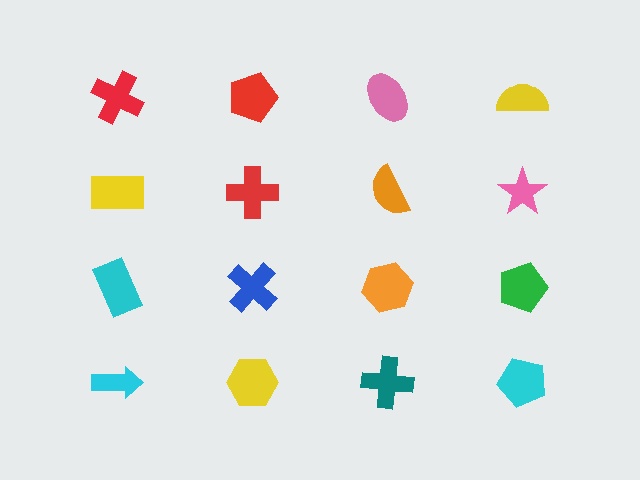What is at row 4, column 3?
A teal cross.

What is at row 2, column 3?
An orange semicircle.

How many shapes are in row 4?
4 shapes.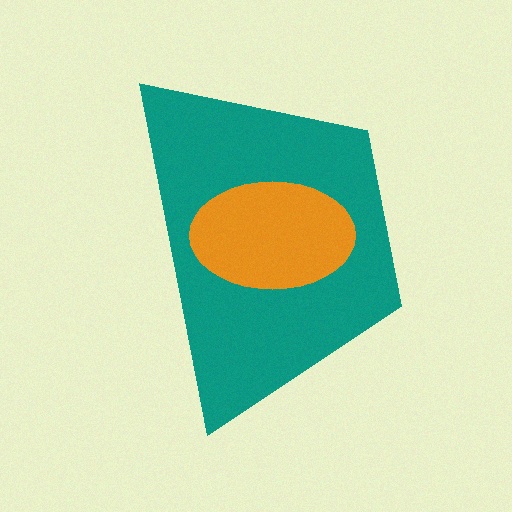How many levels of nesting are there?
2.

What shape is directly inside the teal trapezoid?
The orange ellipse.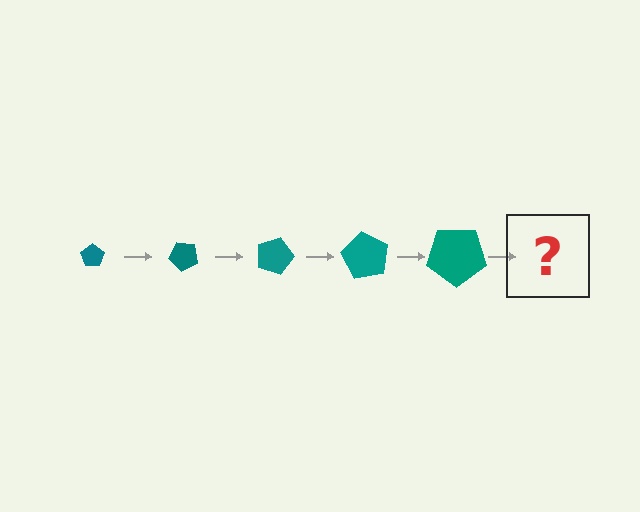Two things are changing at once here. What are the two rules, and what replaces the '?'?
The two rules are that the pentagon grows larger each step and it rotates 45 degrees each step. The '?' should be a pentagon, larger than the previous one and rotated 225 degrees from the start.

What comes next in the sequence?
The next element should be a pentagon, larger than the previous one and rotated 225 degrees from the start.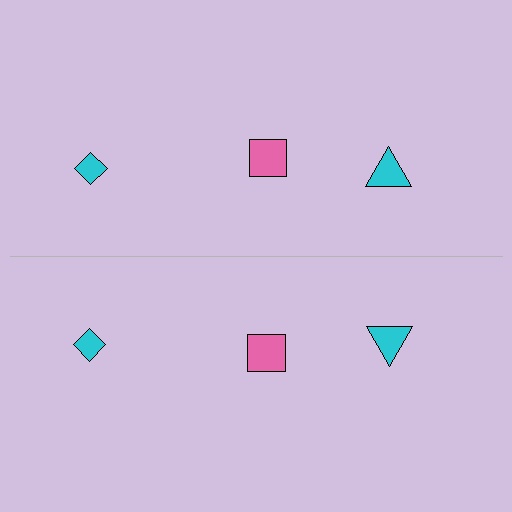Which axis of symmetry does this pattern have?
The pattern has a horizontal axis of symmetry running through the center of the image.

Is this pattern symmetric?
Yes, this pattern has bilateral (reflection) symmetry.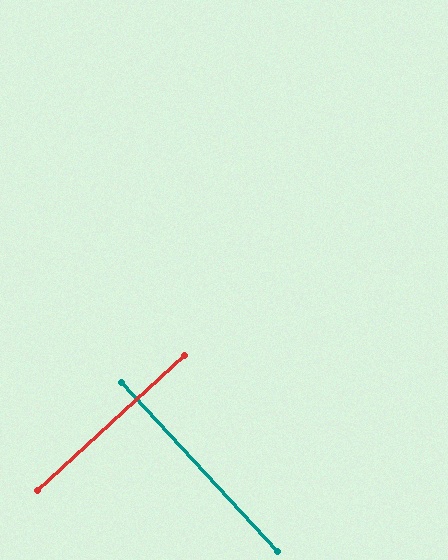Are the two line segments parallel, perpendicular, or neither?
Perpendicular — they meet at approximately 90°.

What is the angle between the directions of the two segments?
Approximately 90 degrees.